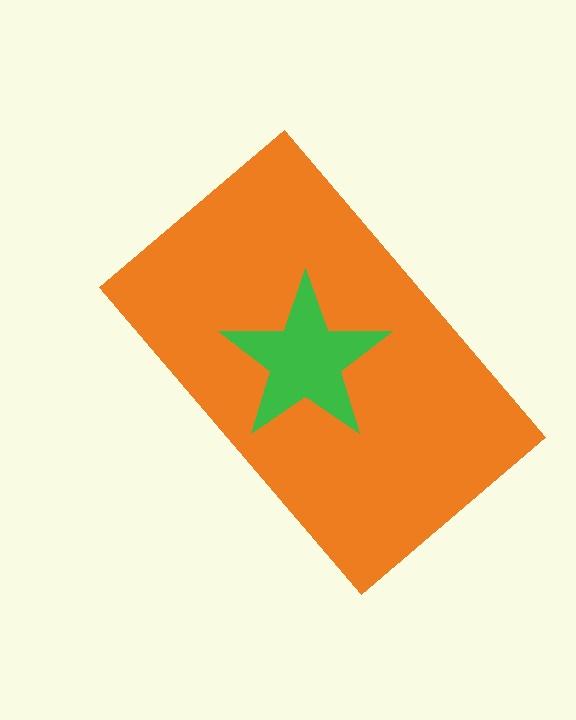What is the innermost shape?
The green star.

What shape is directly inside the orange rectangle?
The green star.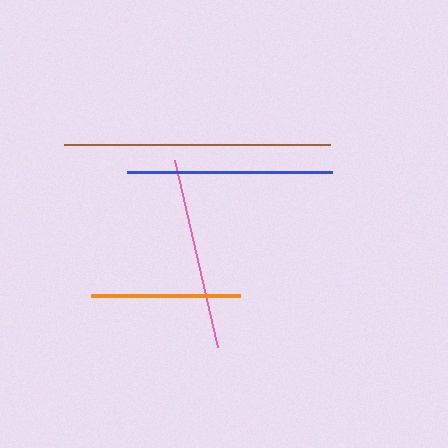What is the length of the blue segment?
The blue segment is approximately 205 pixels long.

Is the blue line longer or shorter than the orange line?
The blue line is longer than the orange line.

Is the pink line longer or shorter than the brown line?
The brown line is longer than the pink line.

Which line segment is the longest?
The brown line is the longest at approximately 267 pixels.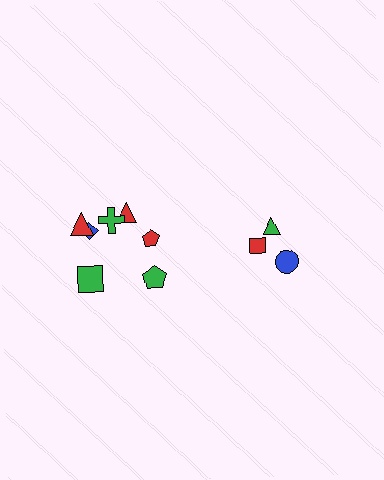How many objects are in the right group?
There are 3 objects.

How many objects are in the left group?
There are 7 objects.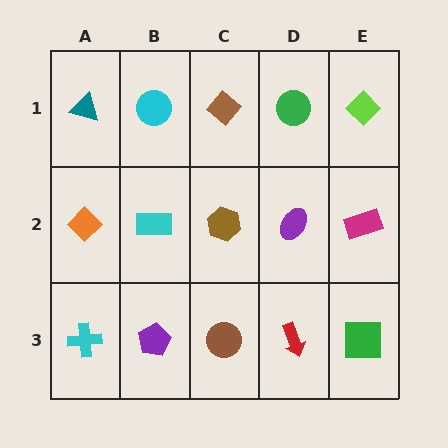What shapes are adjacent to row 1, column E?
A magenta rectangle (row 2, column E), a green circle (row 1, column D).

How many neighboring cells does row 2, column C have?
4.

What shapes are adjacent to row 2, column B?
A cyan circle (row 1, column B), a purple pentagon (row 3, column B), an orange diamond (row 2, column A), a brown hexagon (row 2, column C).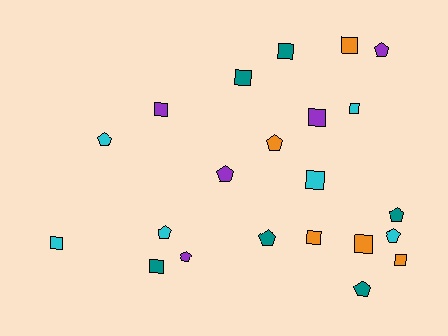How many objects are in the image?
There are 22 objects.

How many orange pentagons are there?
There is 1 orange pentagon.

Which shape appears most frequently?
Square, with 12 objects.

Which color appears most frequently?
Teal, with 6 objects.